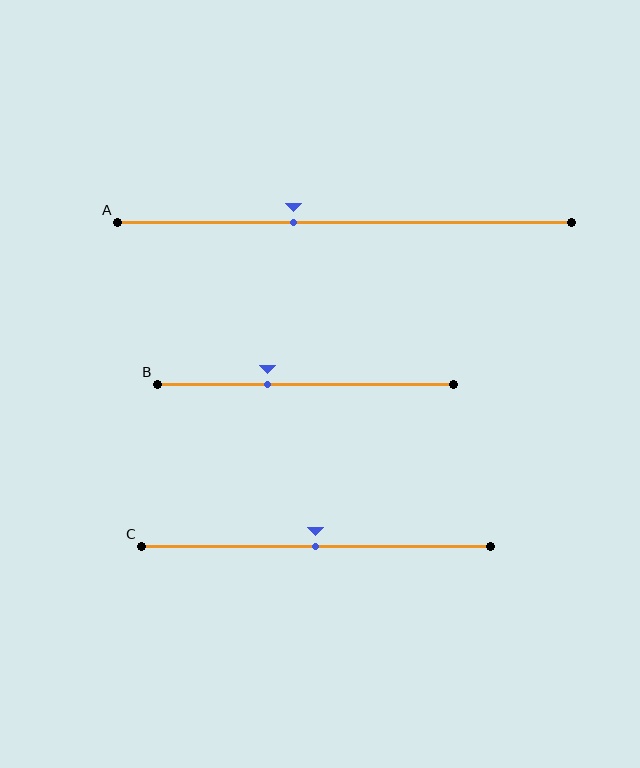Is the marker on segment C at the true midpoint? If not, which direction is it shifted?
Yes, the marker on segment C is at the true midpoint.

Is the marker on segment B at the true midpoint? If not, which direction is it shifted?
No, the marker on segment B is shifted to the left by about 13% of the segment length.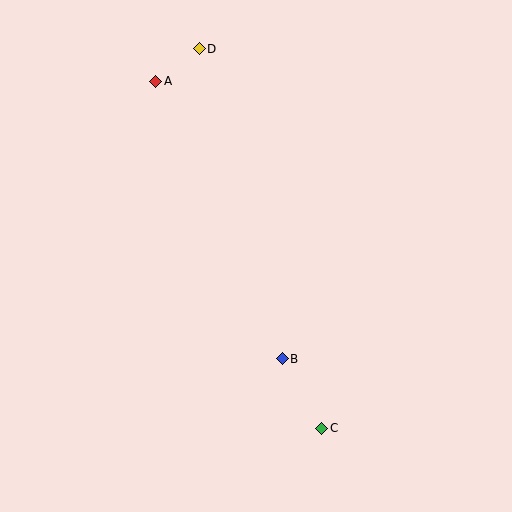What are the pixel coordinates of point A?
Point A is at (156, 81).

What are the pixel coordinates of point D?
Point D is at (199, 49).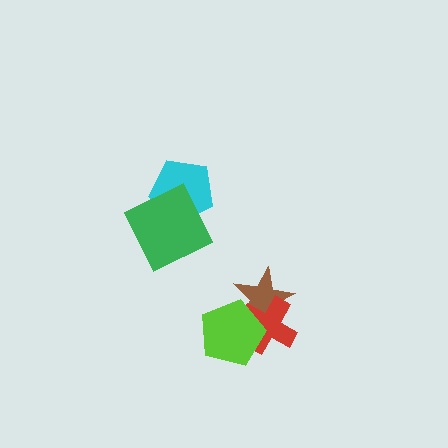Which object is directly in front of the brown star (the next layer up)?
The red cross is directly in front of the brown star.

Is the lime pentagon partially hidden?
No, no other shape covers it.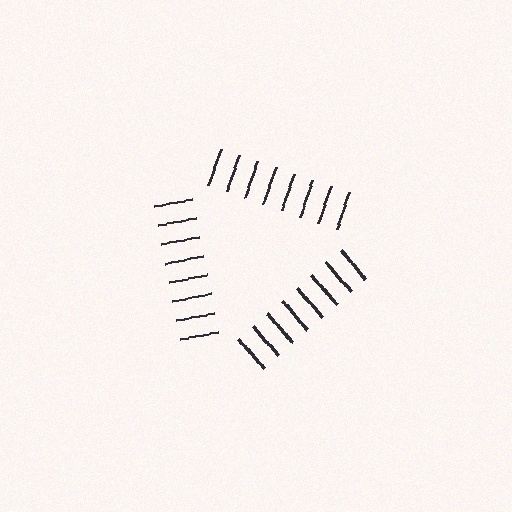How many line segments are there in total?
24 — 8 along each of the 3 edges.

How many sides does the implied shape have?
3 sides — the line-ends trace a triangle.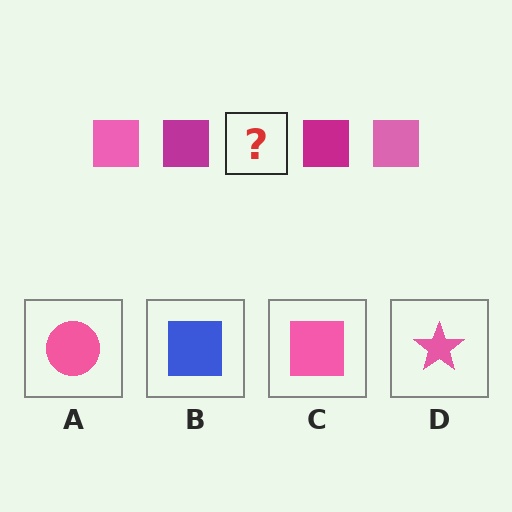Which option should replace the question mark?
Option C.